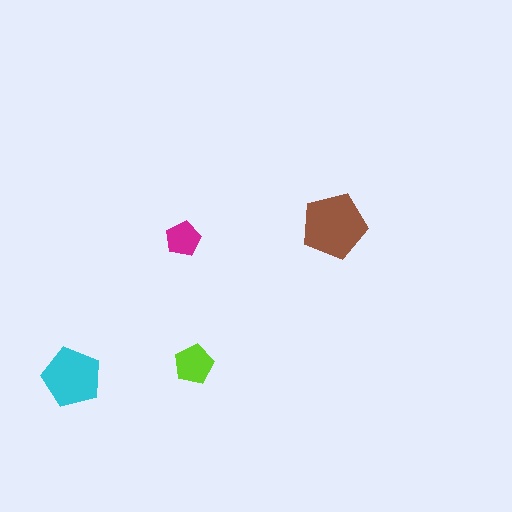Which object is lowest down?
The cyan pentagon is bottommost.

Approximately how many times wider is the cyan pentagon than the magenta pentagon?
About 1.5 times wider.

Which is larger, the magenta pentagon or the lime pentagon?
The lime one.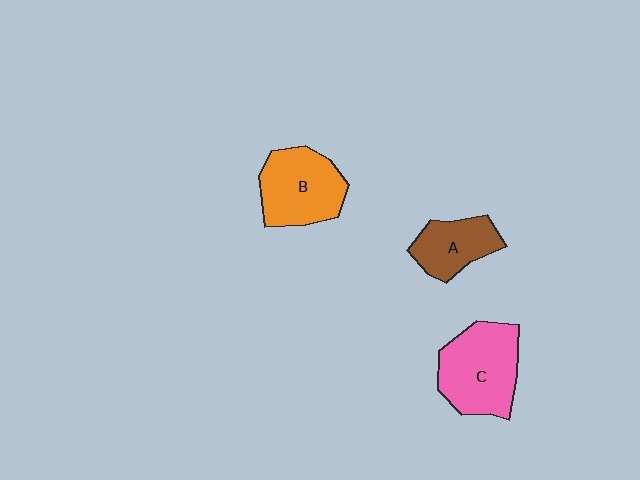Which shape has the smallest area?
Shape A (brown).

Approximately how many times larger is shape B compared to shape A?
Approximately 1.4 times.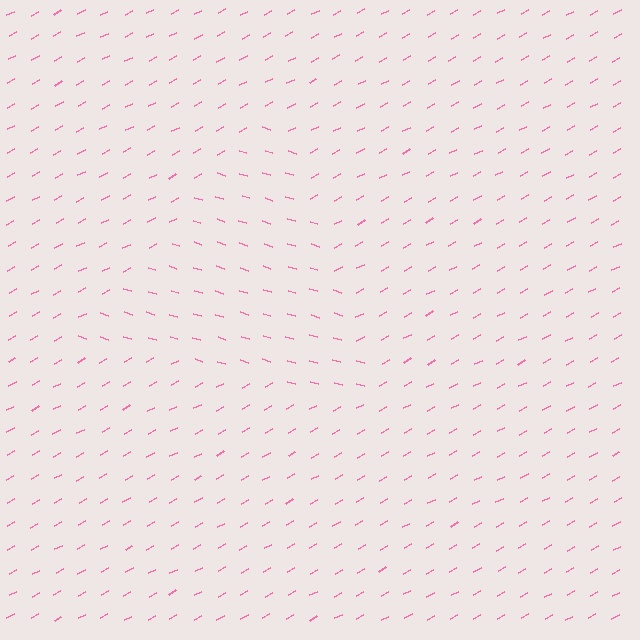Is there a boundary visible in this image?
Yes, there is a texture boundary formed by a change in line orientation.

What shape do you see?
I see a triangle.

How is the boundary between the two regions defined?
The boundary is defined purely by a change in line orientation (approximately 45 degrees difference). All lines are the same color and thickness.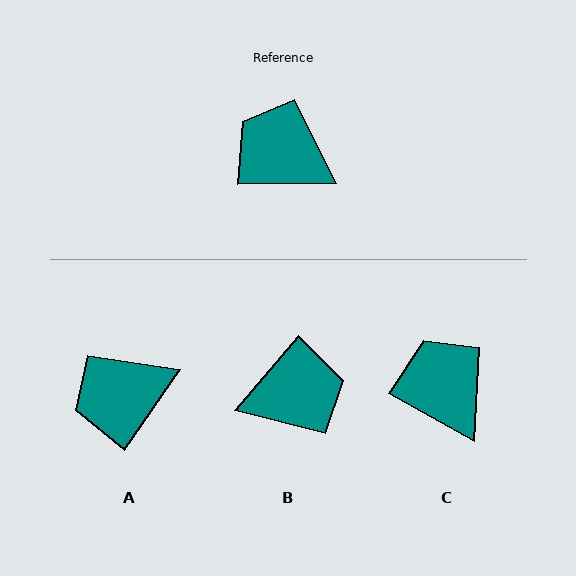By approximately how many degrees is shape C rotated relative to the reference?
Approximately 30 degrees clockwise.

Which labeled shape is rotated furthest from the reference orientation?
B, about 131 degrees away.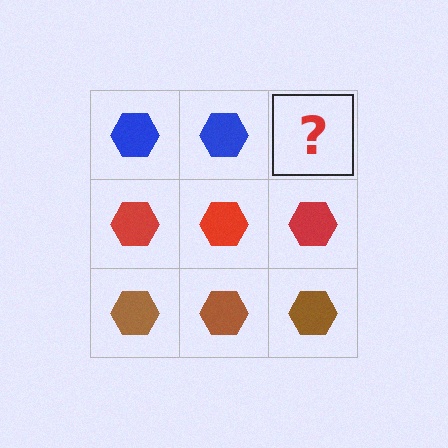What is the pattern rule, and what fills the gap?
The rule is that each row has a consistent color. The gap should be filled with a blue hexagon.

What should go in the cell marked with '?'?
The missing cell should contain a blue hexagon.